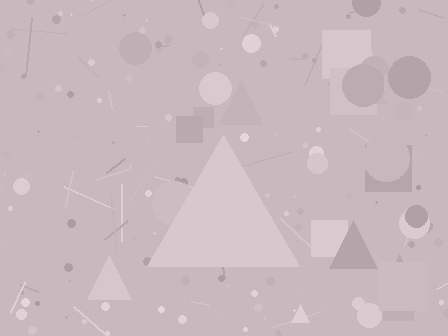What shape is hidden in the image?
A triangle is hidden in the image.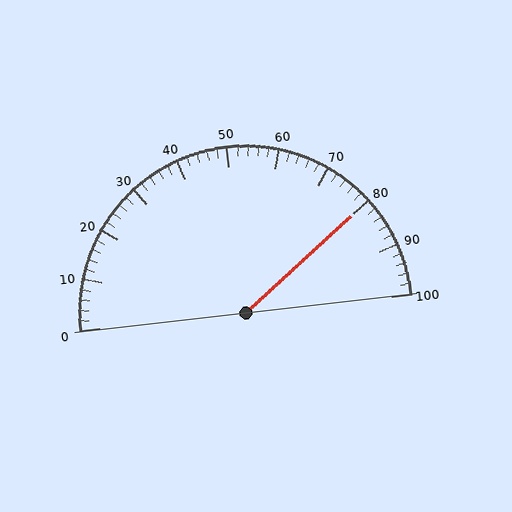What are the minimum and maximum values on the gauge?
The gauge ranges from 0 to 100.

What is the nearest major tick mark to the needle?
The nearest major tick mark is 80.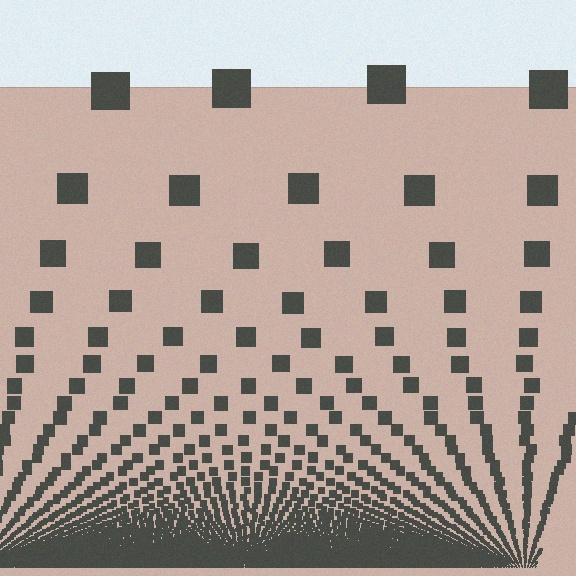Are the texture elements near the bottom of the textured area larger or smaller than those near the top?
Smaller. The gradient is inverted — elements near the bottom are smaller and denser.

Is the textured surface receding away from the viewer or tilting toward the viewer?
The surface appears to tilt toward the viewer. Texture elements get larger and sparser toward the top.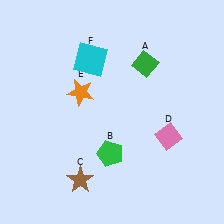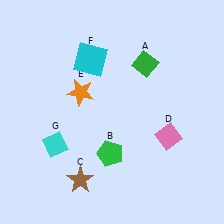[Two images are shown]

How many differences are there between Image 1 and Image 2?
There is 1 difference between the two images.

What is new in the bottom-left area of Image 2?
A cyan diamond (G) was added in the bottom-left area of Image 2.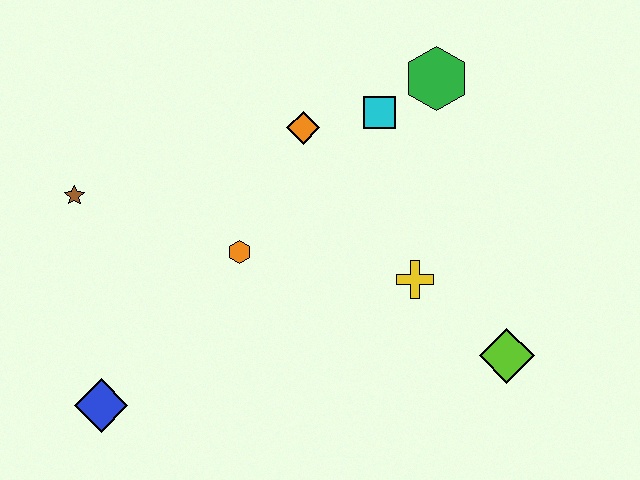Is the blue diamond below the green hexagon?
Yes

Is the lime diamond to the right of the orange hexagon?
Yes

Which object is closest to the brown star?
The orange hexagon is closest to the brown star.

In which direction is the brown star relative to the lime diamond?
The brown star is to the left of the lime diamond.